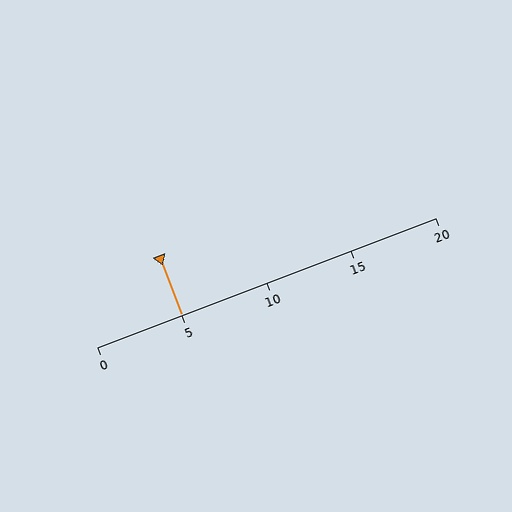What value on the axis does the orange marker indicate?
The marker indicates approximately 5.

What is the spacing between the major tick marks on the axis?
The major ticks are spaced 5 apart.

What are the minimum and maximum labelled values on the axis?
The axis runs from 0 to 20.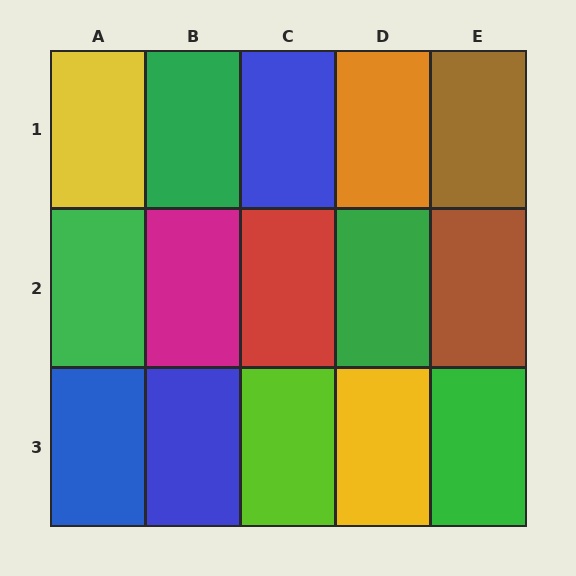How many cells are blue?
3 cells are blue.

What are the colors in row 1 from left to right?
Yellow, green, blue, orange, brown.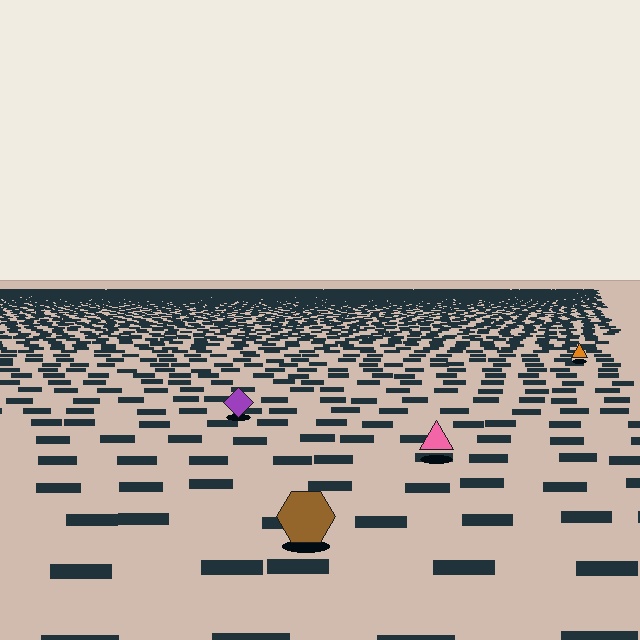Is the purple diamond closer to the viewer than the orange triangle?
Yes. The purple diamond is closer — you can tell from the texture gradient: the ground texture is coarser near it.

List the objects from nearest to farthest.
From nearest to farthest: the brown hexagon, the pink triangle, the purple diamond, the orange triangle.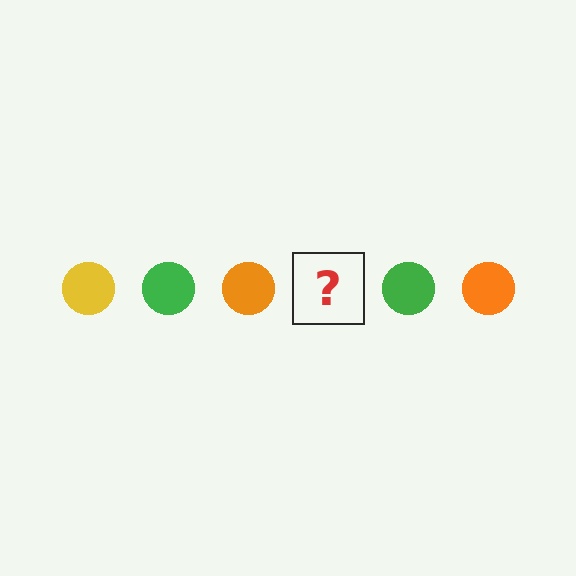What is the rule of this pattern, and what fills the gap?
The rule is that the pattern cycles through yellow, green, orange circles. The gap should be filled with a yellow circle.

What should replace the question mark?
The question mark should be replaced with a yellow circle.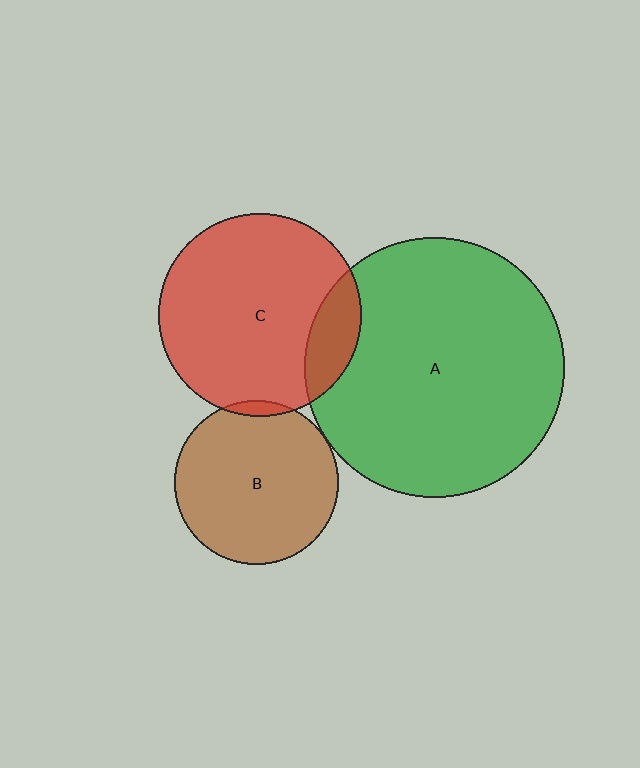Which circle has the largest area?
Circle A (green).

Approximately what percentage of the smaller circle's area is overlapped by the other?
Approximately 5%.